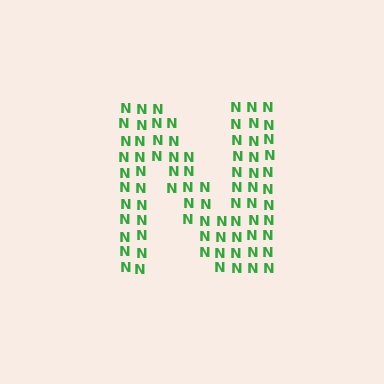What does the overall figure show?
The overall figure shows the letter N.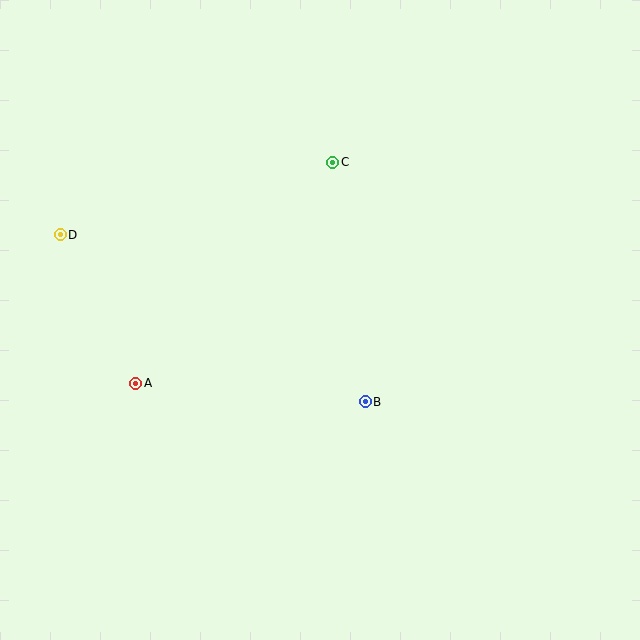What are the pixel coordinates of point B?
Point B is at (365, 402).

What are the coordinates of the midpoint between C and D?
The midpoint between C and D is at (196, 198).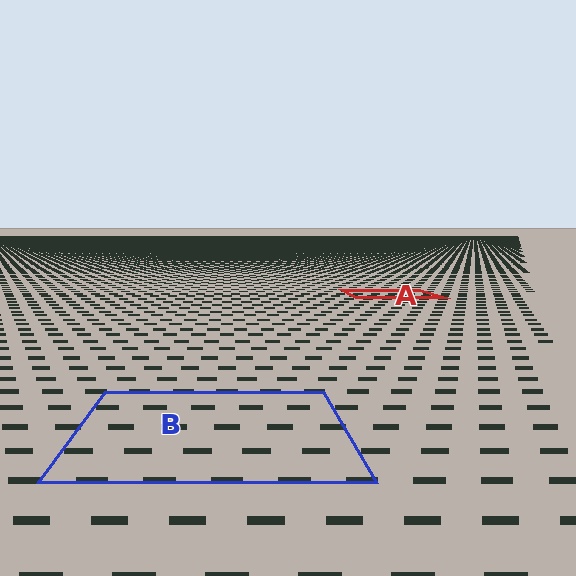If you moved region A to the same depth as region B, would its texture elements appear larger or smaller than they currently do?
They would appear larger. At a closer depth, the same texture elements are projected at a bigger on-screen size.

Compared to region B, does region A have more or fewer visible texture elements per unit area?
Region A has more texture elements per unit area — they are packed more densely because it is farther away.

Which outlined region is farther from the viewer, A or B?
Region A is farther from the viewer — the texture elements inside it appear smaller and more densely packed.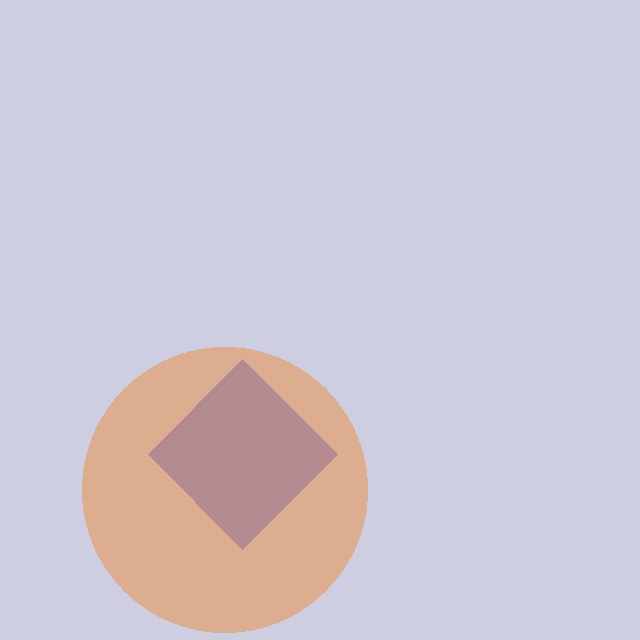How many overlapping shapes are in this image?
There are 2 overlapping shapes in the image.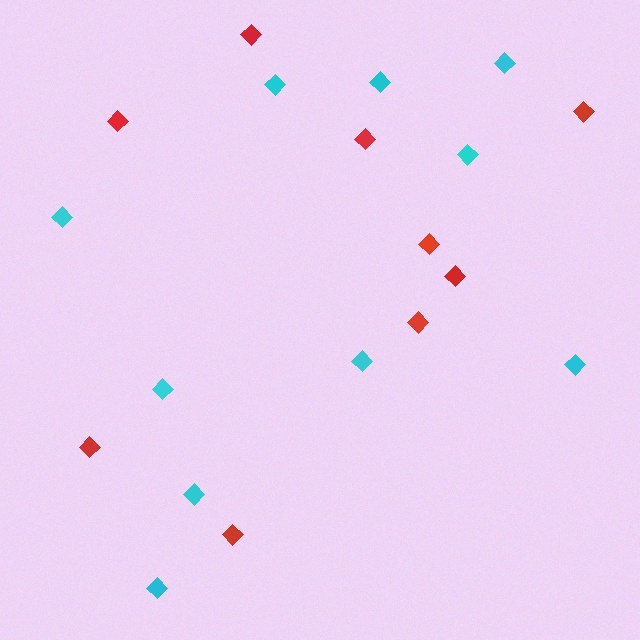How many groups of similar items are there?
There are 2 groups: one group of red diamonds (9) and one group of cyan diamonds (10).